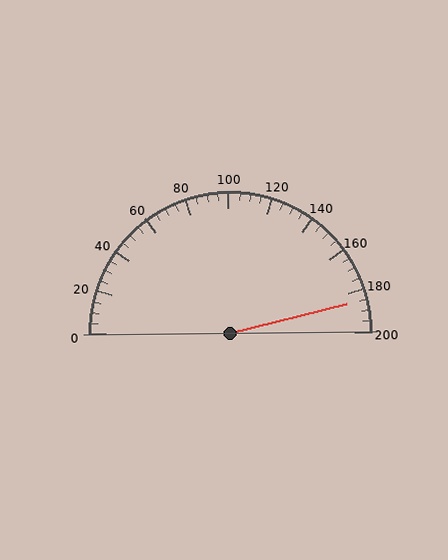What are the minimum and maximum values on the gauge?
The gauge ranges from 0 to 200.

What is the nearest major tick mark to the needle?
The nearest major tick mark is 180.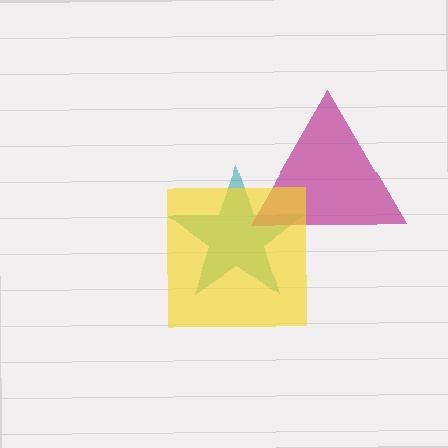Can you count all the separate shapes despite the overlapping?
Yes, there are 3 separate shapes.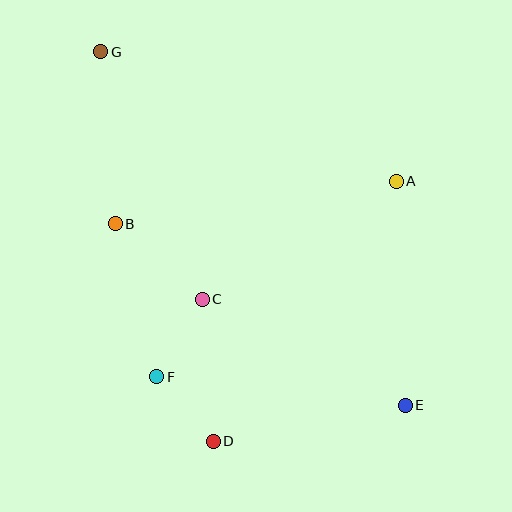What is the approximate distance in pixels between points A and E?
The distance between A and E is approximately 224 pixels.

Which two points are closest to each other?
Points D and F are closest to each other.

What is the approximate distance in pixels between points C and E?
The distance between C and E is approximately 229 pixels.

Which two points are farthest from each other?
Points E and G are farthest from each other.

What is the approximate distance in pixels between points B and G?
The distance between B and G is approximately 172 pixels.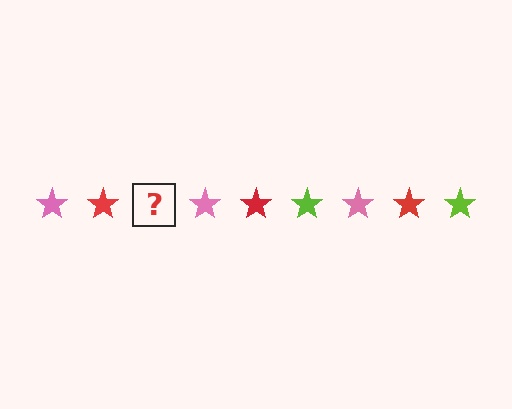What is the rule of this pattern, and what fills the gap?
The rule is that the pattern cycles through pink, red, lime stars. The gap should be filled with a lime star.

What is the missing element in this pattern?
The missing element is a lime star.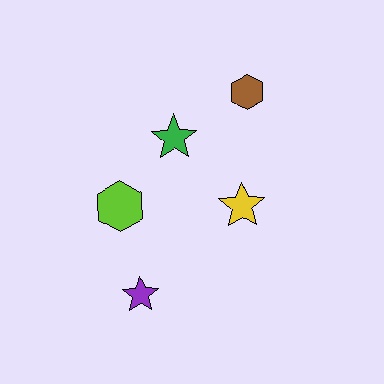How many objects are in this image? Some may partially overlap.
There are 5 objects.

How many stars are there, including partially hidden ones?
There are 3 stars.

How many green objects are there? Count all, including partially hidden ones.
There is 1 green object.